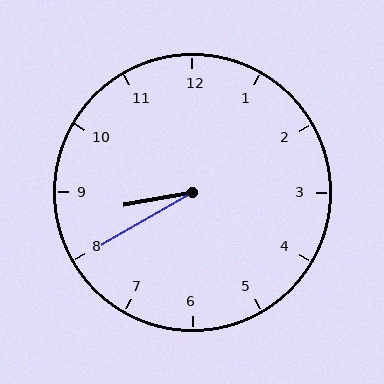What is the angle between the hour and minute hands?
Approximately 20 degrees.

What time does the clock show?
8:40.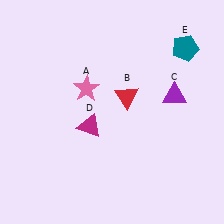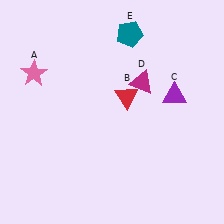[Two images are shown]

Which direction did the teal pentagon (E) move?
The teal pentagon (E) moved left.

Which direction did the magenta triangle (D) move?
The magenta triangle (D) moved right.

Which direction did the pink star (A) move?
The pink star (A) moved left.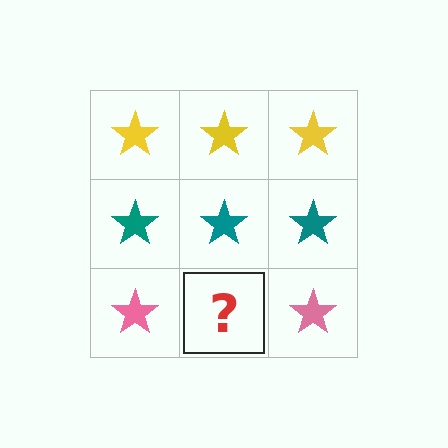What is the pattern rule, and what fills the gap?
The rule is that each row has a consistent color. The gap should be filled with a pink star.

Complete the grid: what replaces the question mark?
The question mark should be replaced with a pink star.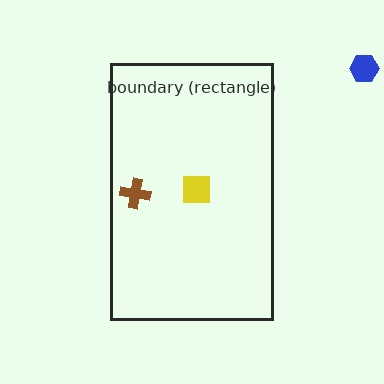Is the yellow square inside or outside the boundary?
Inside.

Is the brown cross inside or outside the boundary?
Inside.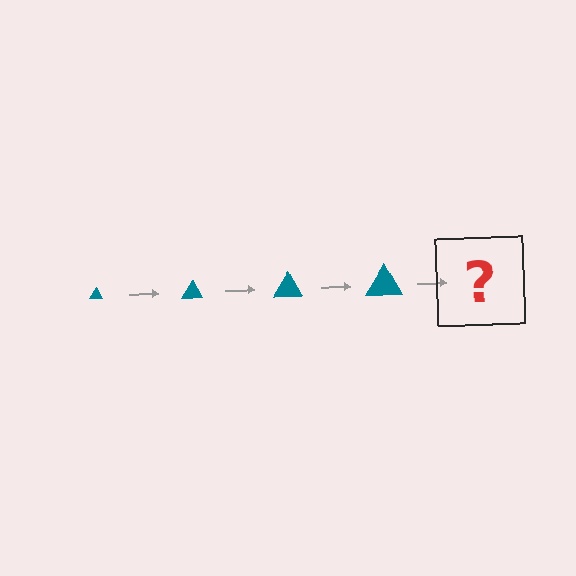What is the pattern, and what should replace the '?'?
The pattern is that the triangle gets progressively larger each step. The '?' should be a teal triangle, larger than the previous one.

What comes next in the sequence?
The next element should be a teal triangle, larger than the previous one.